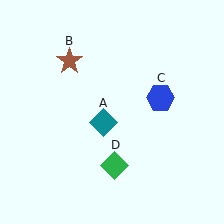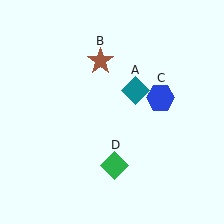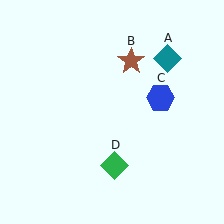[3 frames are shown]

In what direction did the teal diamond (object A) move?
The teal diamond (object A) moved up and to the right.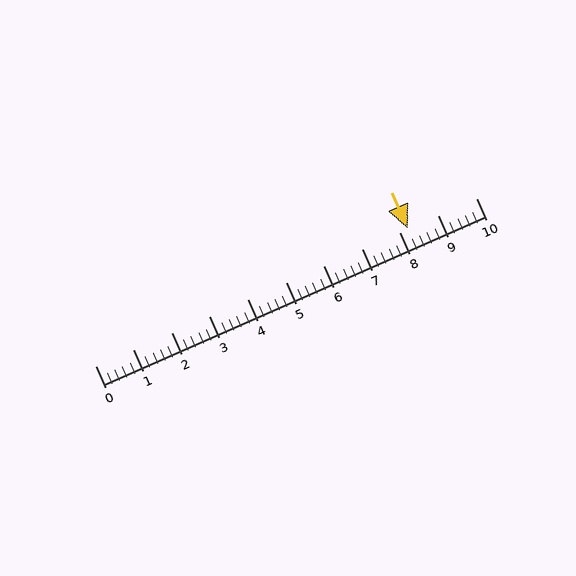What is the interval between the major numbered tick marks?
The major tick marks are spaced 1 units apart.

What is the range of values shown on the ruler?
The ruler shows values from 0 to 10.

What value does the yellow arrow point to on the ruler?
The yellow arrow points to approximately 8.2.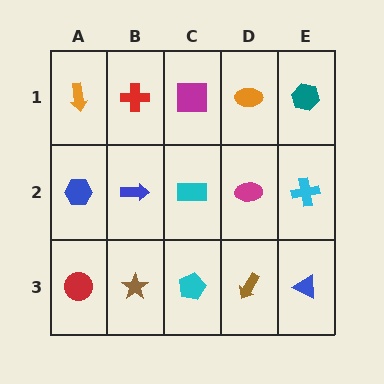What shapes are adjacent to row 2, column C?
A magenta square (row 1, column C), a cyan pentagon (row 3, column C), a blue arrow (row 2, column B), a magenta ellipse (row 2, column D).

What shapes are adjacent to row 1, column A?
A blue hexagon (row 2, column A), a red cross (row 1, column B).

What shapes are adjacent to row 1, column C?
A cyan rectangle (row 2, column C), a red cross (row 1, column B), an orange ellipse (row 1, column D).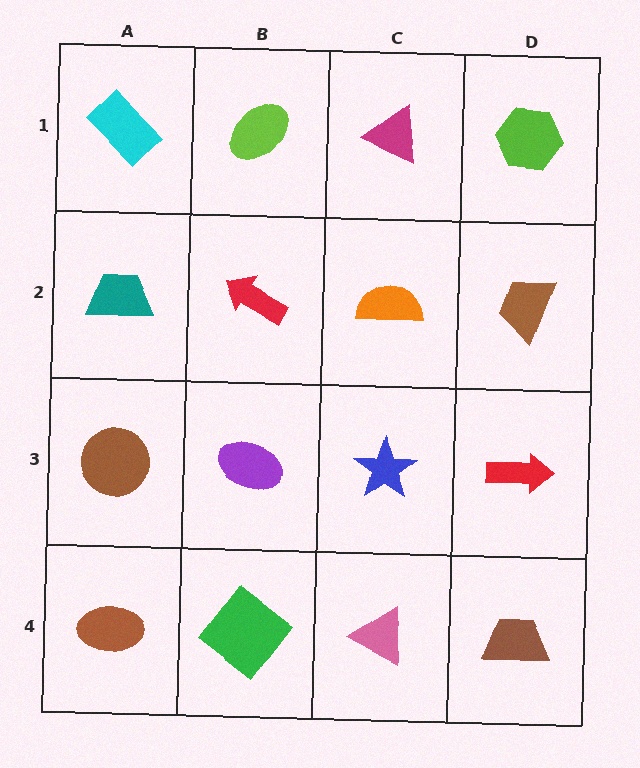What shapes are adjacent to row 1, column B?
A red arrow (row 2, column B), a cyan rectangle (row 1, column A), a magenta triangle (row 1, column C).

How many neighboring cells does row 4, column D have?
2.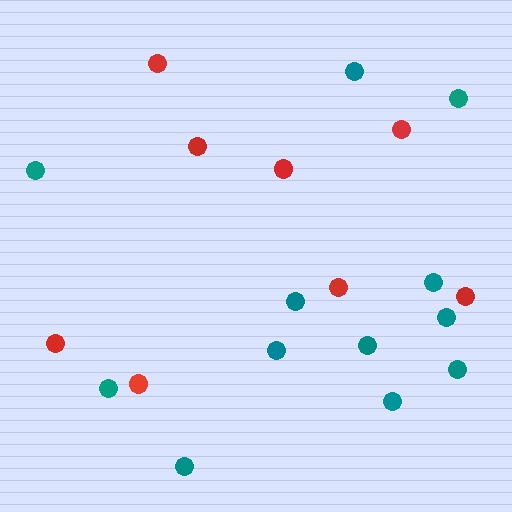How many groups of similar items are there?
There are 2 groups: one group of teal circles (12) and one group of red circles (8).